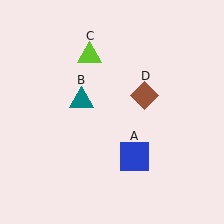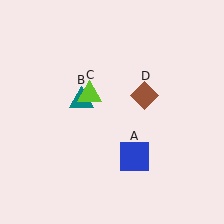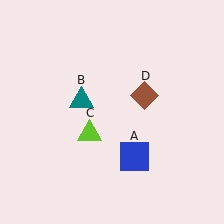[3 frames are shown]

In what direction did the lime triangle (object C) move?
The lime triangle (object C) moved down.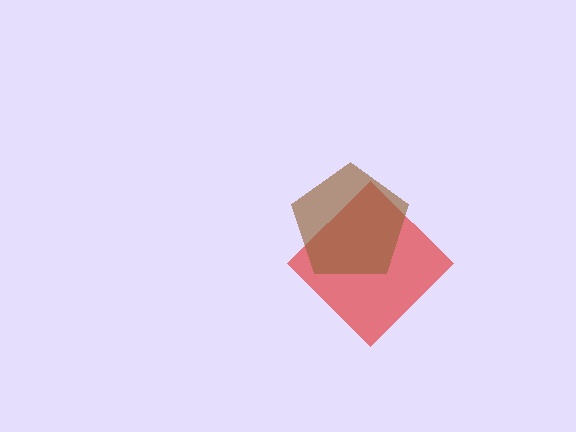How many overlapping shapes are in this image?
There are 2 overlapping shapes in the image.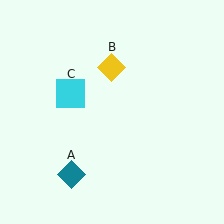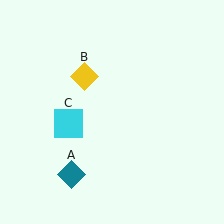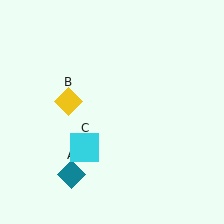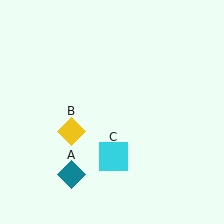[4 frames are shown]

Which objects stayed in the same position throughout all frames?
Teal diamond (object A) remained stationary.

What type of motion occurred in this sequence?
The yellow diamond (object B), cyan square (object C) rotated counterclockwise around the center of the scene.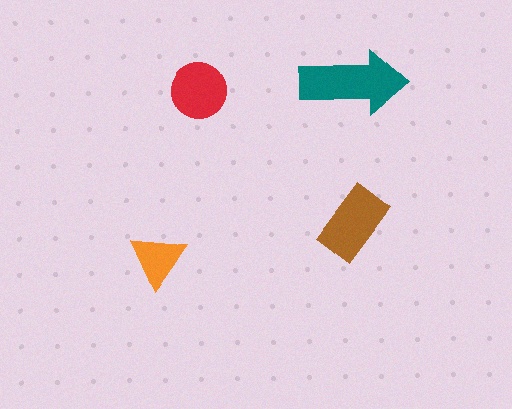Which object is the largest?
The teal arrow.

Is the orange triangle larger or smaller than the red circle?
Smaller.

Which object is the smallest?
The orange triangle.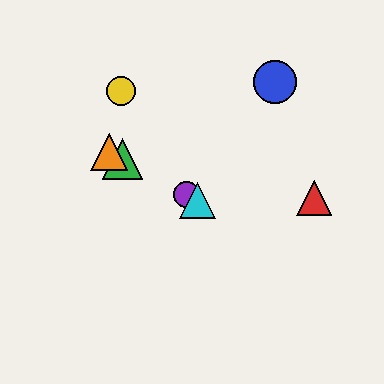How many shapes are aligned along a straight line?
4 shapes (the green triangle, the purple circle, the orange triangle, the cyan triangle) are aligned along a straight line.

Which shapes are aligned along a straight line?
The green triangle, the purple circle, the orange triangle, the cyan triangle are aligned along a straight line.